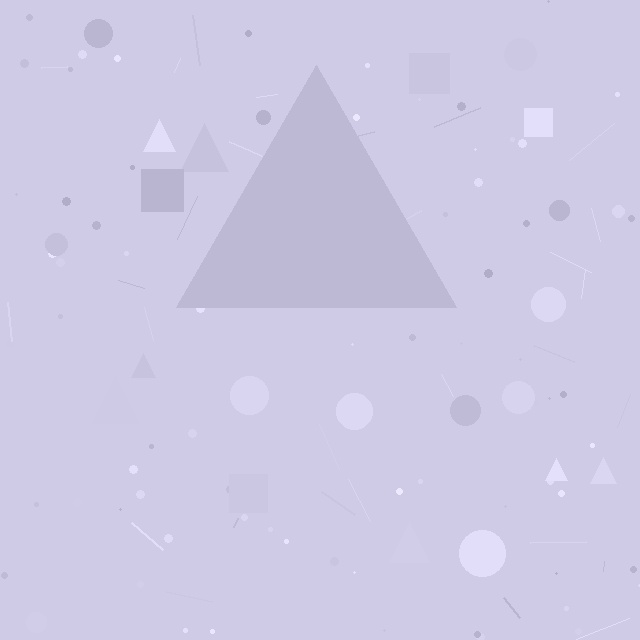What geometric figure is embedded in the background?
A triangle is embedded in the background.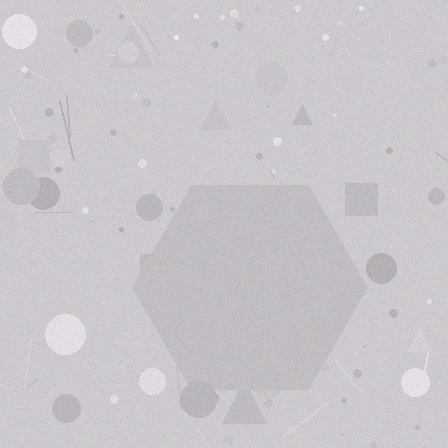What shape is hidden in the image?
A hexagon is hidden in the image.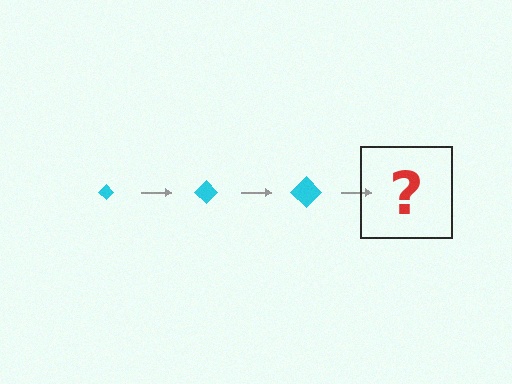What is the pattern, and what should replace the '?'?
The pattern is that the diamond gets progressively larger each step. The '?' should be a cyan diamond, larger than the previous one.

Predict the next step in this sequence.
The next step is a cyan diamond, larger than the previous one.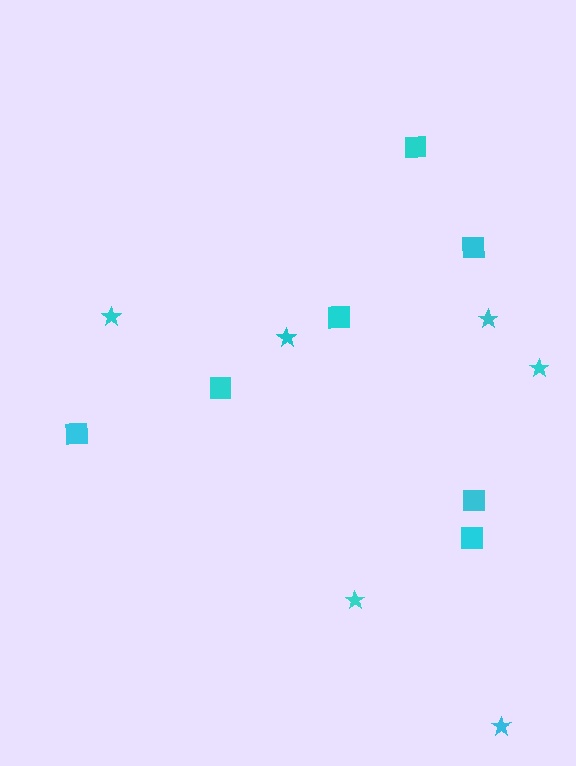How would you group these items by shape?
There are 2 groups: one group of squares (7) and one group of stars (6).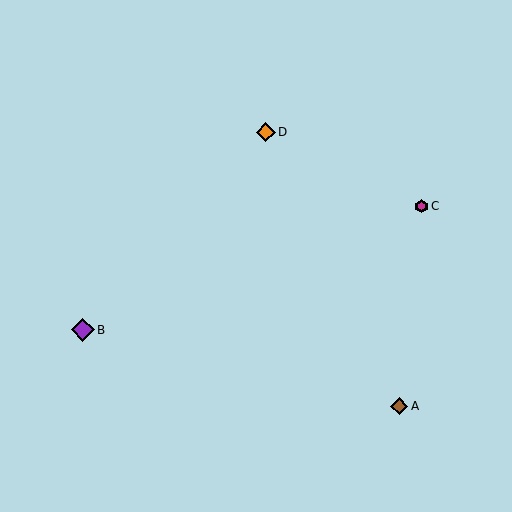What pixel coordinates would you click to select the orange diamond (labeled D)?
Click at (266, 132) to select the orange diamond D.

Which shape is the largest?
The purple diamond (labeled B) is the largest.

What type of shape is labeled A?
Shape A is a brown diamond.